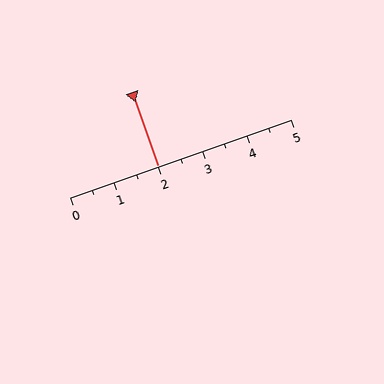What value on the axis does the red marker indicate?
The marker indicates approximately 2.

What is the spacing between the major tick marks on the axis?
The major ticks are spaced 1 apart.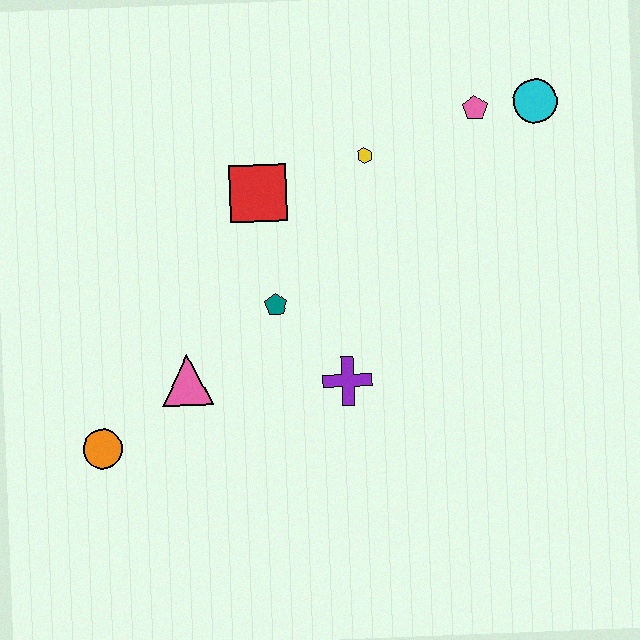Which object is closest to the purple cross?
The teal pentagon is closest to the purple cross.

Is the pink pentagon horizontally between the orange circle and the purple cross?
No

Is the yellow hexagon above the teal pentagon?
Yes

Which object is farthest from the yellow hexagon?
The orange circle is farthest from the yellow hexagon.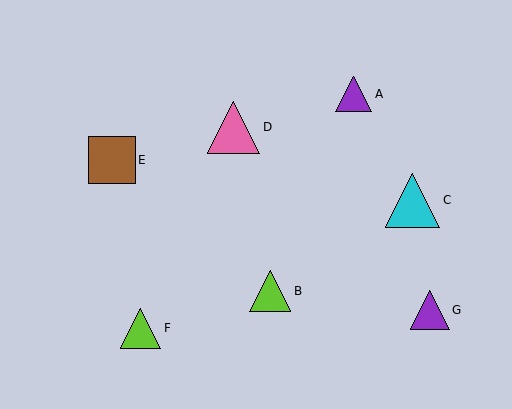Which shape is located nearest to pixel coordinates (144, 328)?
The lime triangle (labeled F) at (141, 328) is nearest to that location.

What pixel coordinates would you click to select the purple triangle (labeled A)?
Click at (354, 94) to select the purple triangle A.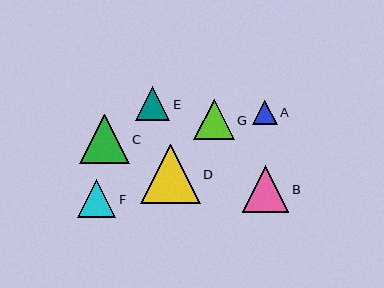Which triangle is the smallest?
Triangle A is the smallest with a size of approximately 25 pixels.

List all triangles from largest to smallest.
From largest to smallest: D, C, B, G, F, E, A.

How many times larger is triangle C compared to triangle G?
Triangle C is approximately 1.2 times the size of triangle G.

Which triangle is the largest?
Triangle D is the largest with a size of approximately 60 pixels.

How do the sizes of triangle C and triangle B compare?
Triangle C and triangle B are approximately the same size.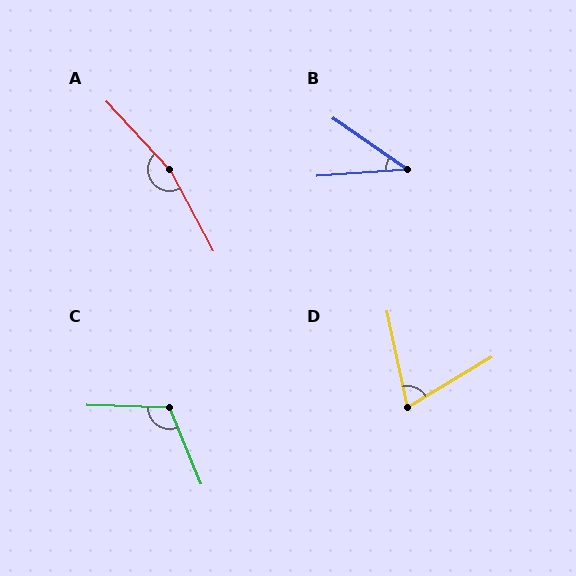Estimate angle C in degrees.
Approximately 114 degrees.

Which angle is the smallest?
B, at approximately 39 degrees.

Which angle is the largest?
A, at approximately 165 degrees.